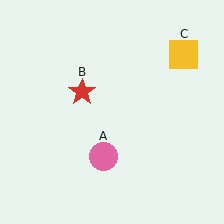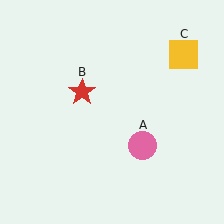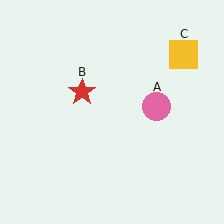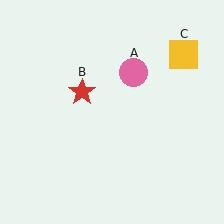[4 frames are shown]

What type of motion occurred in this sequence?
The pink circle (object A) rotated counterclockwise around the center of the scene.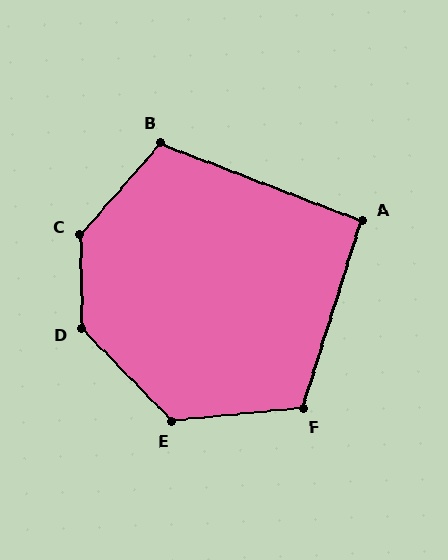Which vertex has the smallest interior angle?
A, at approximately 93 degrees.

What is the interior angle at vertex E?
Approximately 129 degrees (obtuse).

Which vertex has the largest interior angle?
C, at approximately 138 degrees.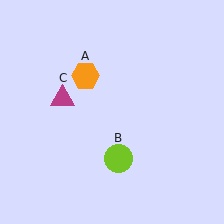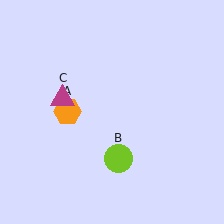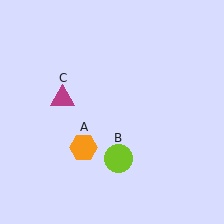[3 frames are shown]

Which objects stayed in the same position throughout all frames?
Lime circle (object B) and magenta triangle (object C) remained stationary.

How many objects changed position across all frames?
1 object changed position: orange hexagon (object A).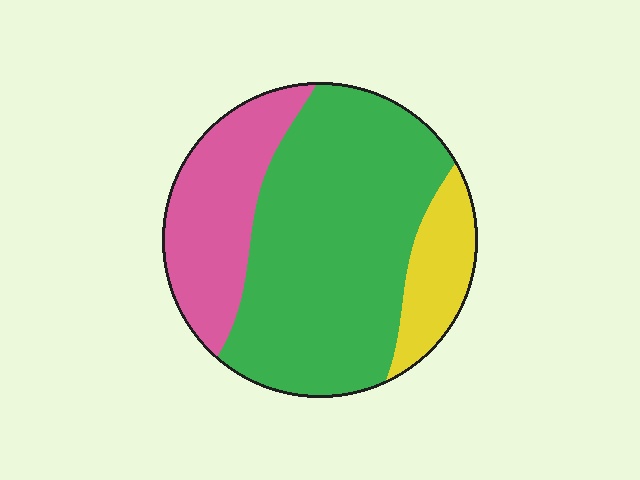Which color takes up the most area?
Green, at roughly 60%.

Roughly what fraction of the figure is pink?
Pink covers about 25% of the figure.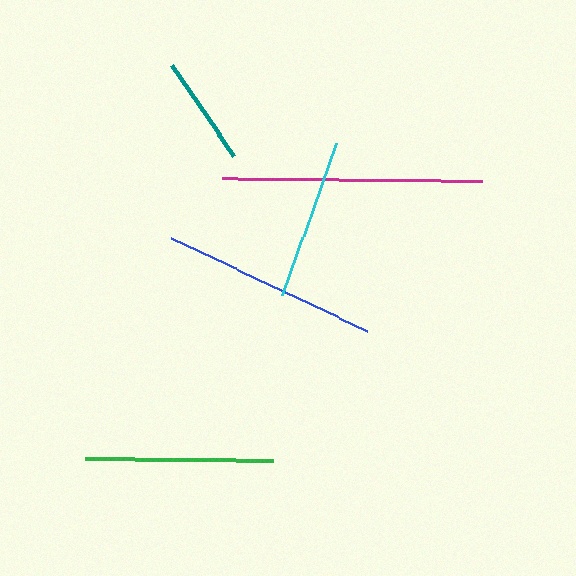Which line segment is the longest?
The magenta line is the longest at approximately 260 pixels.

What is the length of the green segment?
The green segment is approximately 187 pixels long.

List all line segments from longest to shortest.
From longest to shortest: magenta, blue, green, cyan, teal.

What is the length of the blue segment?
The blue segment is approximately 216 pixels long.